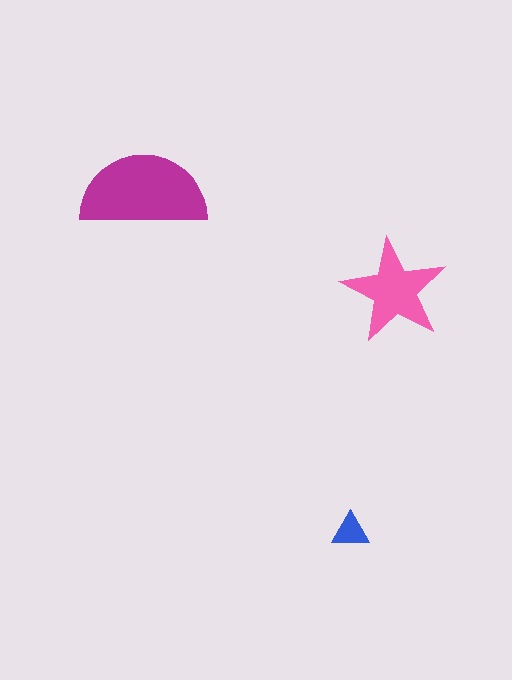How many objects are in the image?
There are 3 objects in the image.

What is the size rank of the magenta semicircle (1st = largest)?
1st.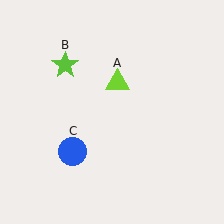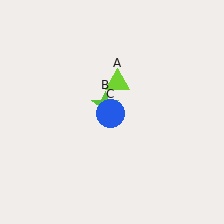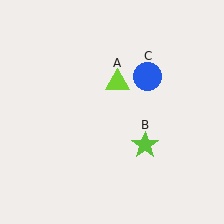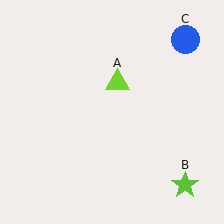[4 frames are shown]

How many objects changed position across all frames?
2 objects changed position: lime star (object B), blue circle (object C).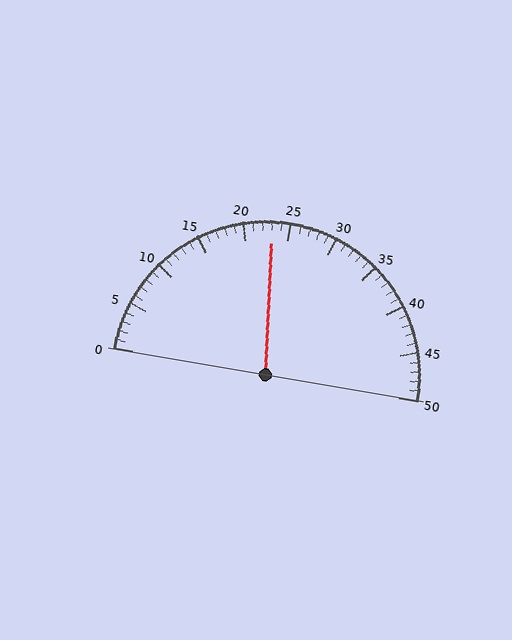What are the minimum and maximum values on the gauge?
The gauge ranges from 0 to 50.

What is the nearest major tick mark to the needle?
The nearest major tick mark is 25.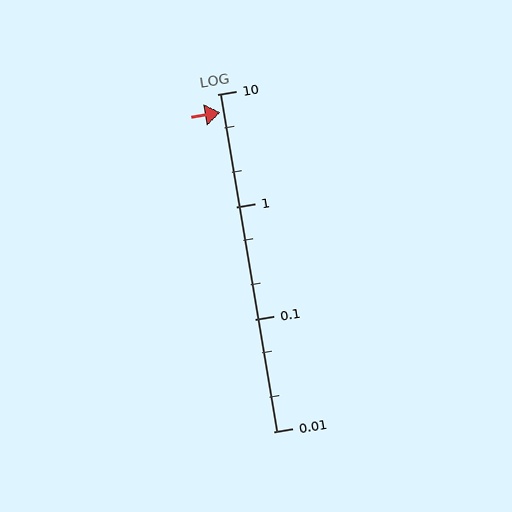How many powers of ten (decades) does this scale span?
The scale spans 3 decades, from 0.01 to 10.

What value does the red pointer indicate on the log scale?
The pointer indicates approximately 6.9.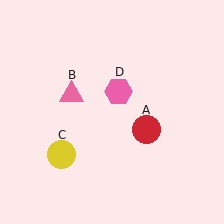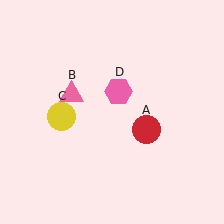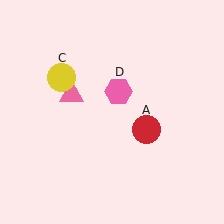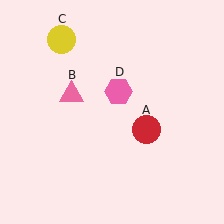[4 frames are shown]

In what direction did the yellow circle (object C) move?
The yellow circle (object C) moved up.